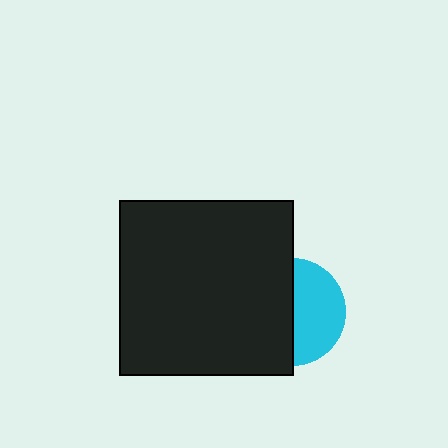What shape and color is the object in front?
The object in front is a black square.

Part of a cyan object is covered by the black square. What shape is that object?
It is a circle.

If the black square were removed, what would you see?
You would see the complete cyan circle.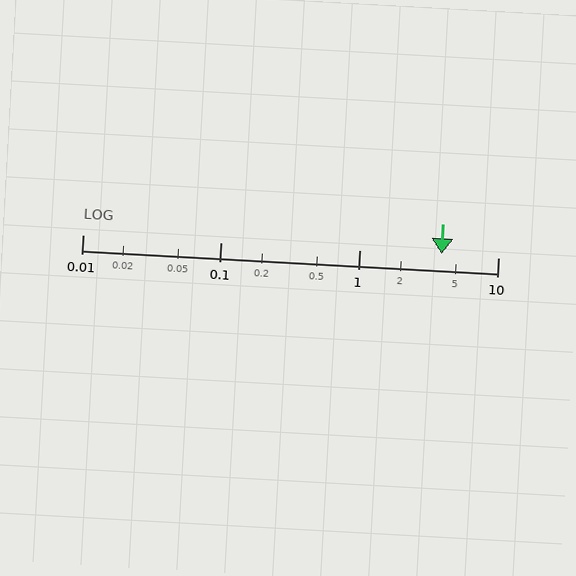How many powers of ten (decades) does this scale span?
The scale spans 3 decades, from 0.01 to 10.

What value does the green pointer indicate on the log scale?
The pointer indicates approximately 3.9.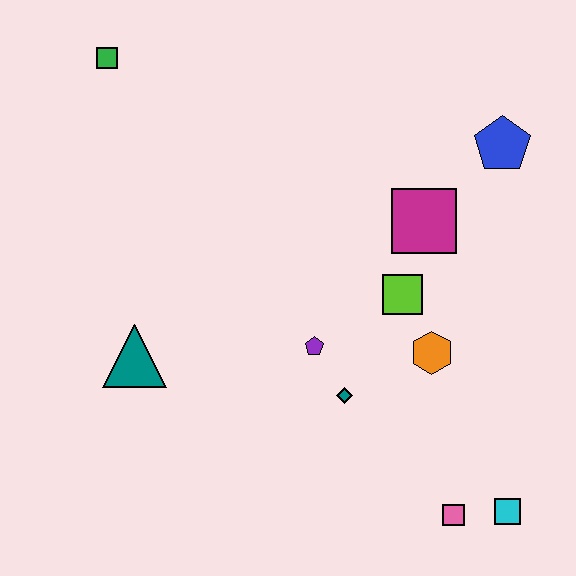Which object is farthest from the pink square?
The green square is farthest from the pink square.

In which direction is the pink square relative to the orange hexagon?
The pink square is below the orange hexagon.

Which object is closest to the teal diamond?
The purple pentagon is closest to the teal diamond.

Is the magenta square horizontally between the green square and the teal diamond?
No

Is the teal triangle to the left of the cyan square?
Yes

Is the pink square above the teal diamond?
No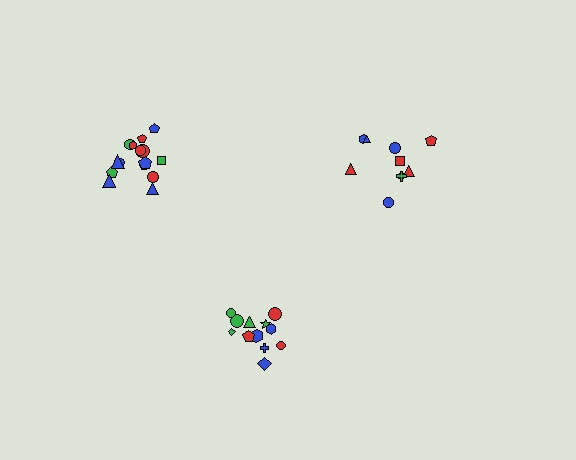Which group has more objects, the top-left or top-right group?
The top-left group.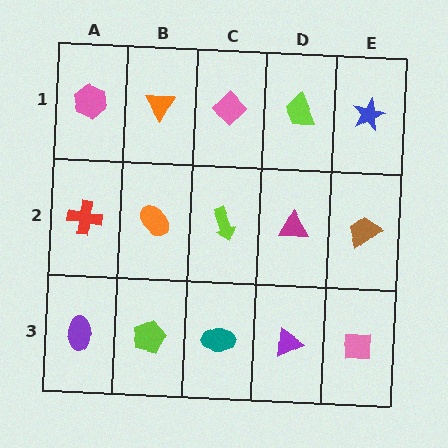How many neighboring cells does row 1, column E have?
2.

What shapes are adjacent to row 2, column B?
An orange triangle (row 1, column B), a lime pentagon (row 3, column B), a red cross (row 2, column A), a lime arrow (row 2, column C).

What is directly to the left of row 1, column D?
A pink diamond.